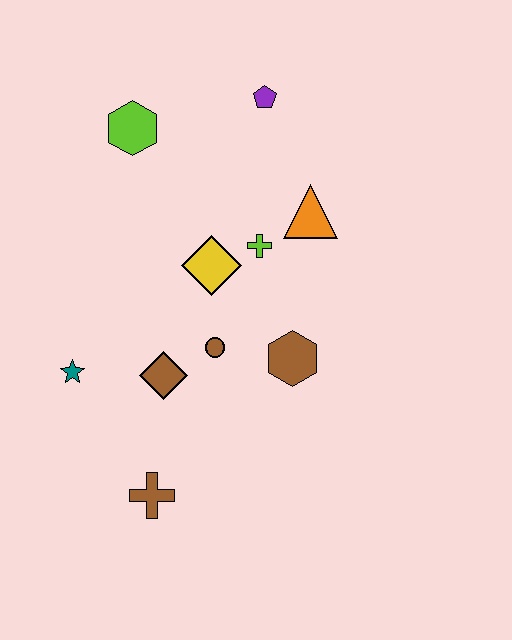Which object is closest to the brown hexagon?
The brown circle is closest to the brown hexagon.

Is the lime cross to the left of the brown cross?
No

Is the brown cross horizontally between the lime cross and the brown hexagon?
No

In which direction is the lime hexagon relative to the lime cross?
The lime hexagon is to the left of the lime cross.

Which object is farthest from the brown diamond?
The purple pentagon is farthest from the brown diamond.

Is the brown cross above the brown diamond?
No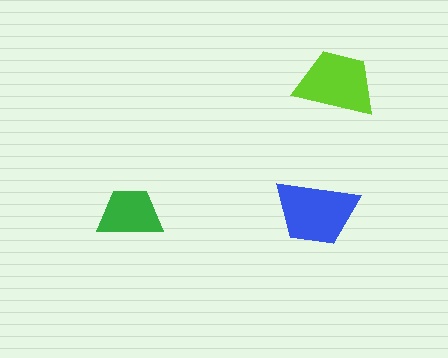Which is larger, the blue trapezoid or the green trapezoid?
The blue one.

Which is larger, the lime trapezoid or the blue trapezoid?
The blue one.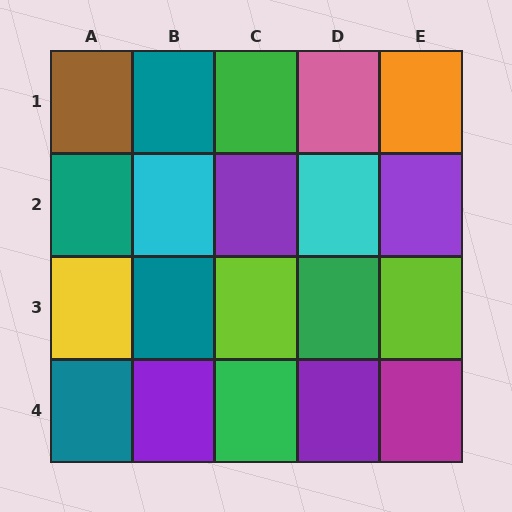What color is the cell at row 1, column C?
Green.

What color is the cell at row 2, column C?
Purple.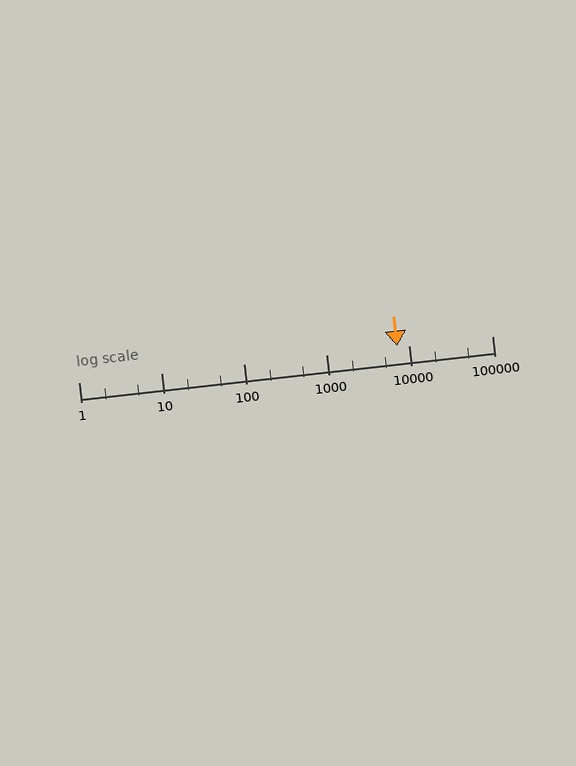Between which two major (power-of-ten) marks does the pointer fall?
The pointer is between 1000 and 10000.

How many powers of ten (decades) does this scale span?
The scale spans 5 decades, from 1 to 100000.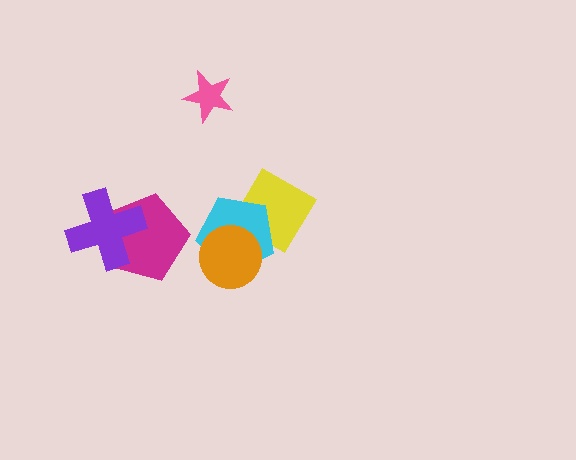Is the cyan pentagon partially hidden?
Yes, it is partially covered by another shape.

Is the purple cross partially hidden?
No, no other shape covers it.